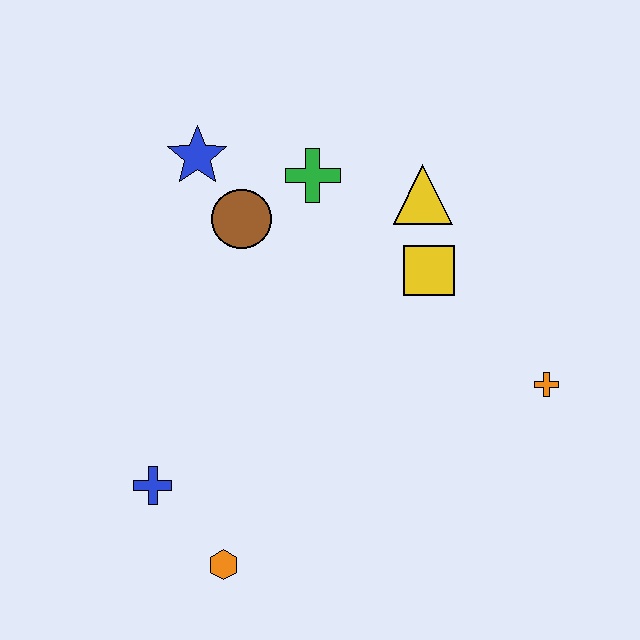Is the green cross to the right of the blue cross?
Yes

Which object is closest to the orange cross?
The yellow square is closest to the orange cross.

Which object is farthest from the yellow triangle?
The orange hexagon is farthest from the yellow triangle.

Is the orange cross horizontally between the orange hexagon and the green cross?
No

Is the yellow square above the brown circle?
No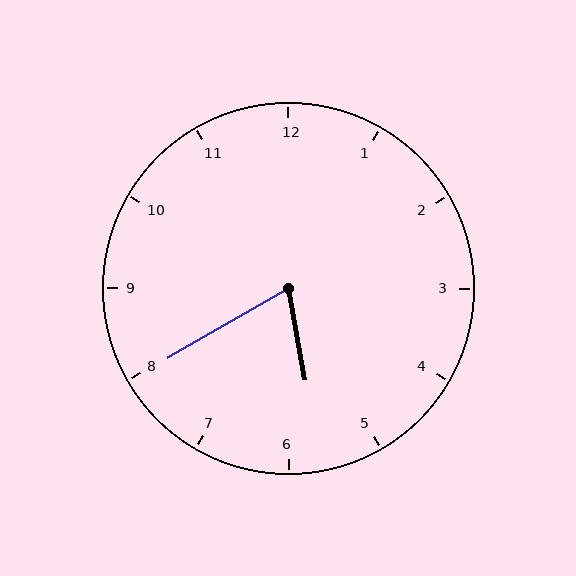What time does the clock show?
5:40.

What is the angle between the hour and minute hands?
Approximately 70 degrees.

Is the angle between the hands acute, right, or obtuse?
It is acute.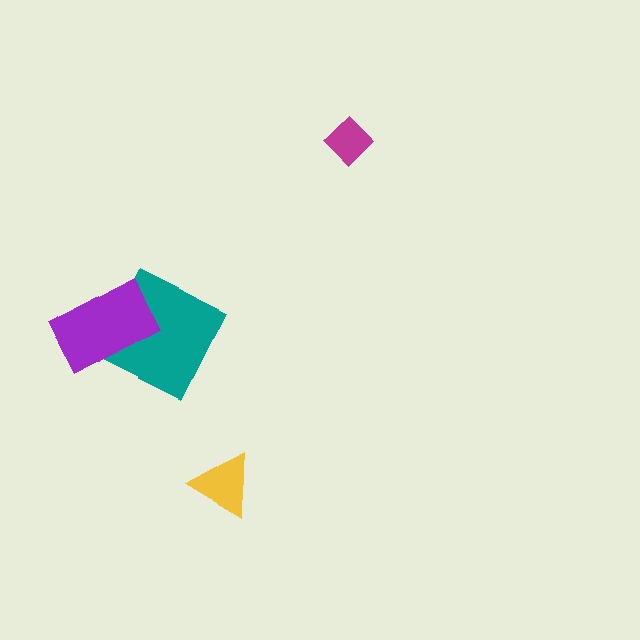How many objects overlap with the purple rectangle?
1 object overlaps with the purple rectangle.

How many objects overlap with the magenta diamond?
0 objects overlap with the magenta diamond.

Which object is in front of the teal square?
The purple rectangle is in front of the teal square.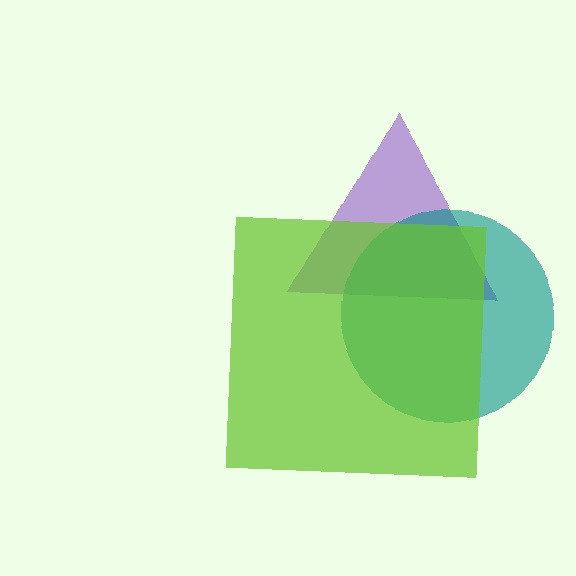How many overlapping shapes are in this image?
There are 3 overlapping shapes in the image.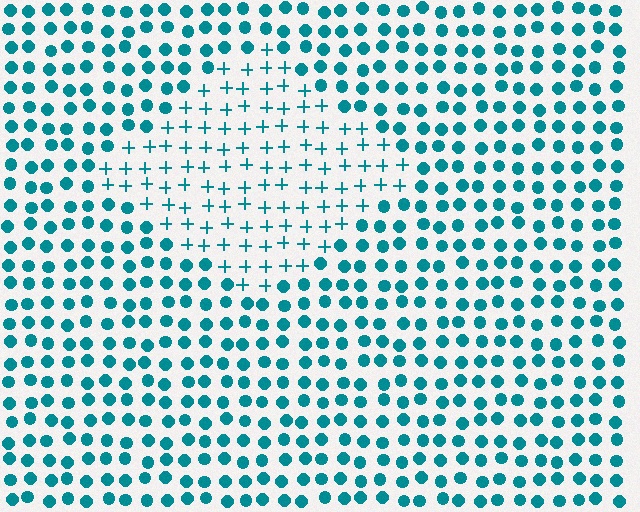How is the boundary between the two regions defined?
The boundary is defined by a change in element shape: plus signs inside vs. circles outside. All elements share the same color and spacing.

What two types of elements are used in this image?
The image uses plus signs inside the diamond region and circles outside it.